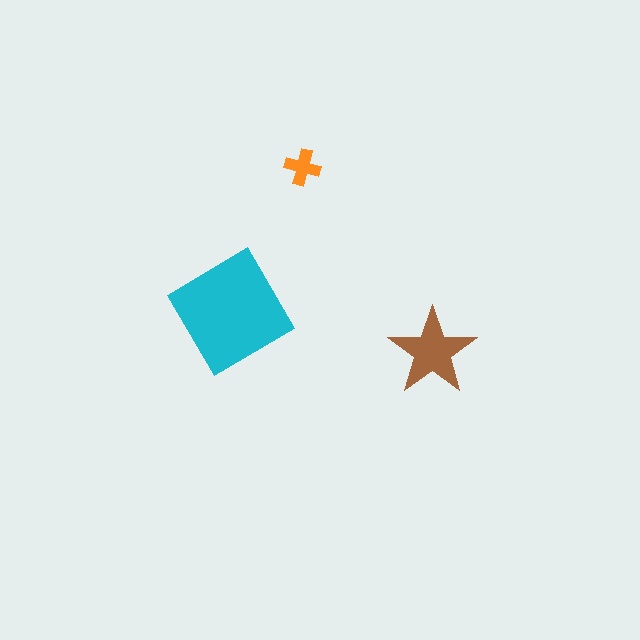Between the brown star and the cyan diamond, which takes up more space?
The cyan diamond.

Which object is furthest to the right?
The brown star is rightmost.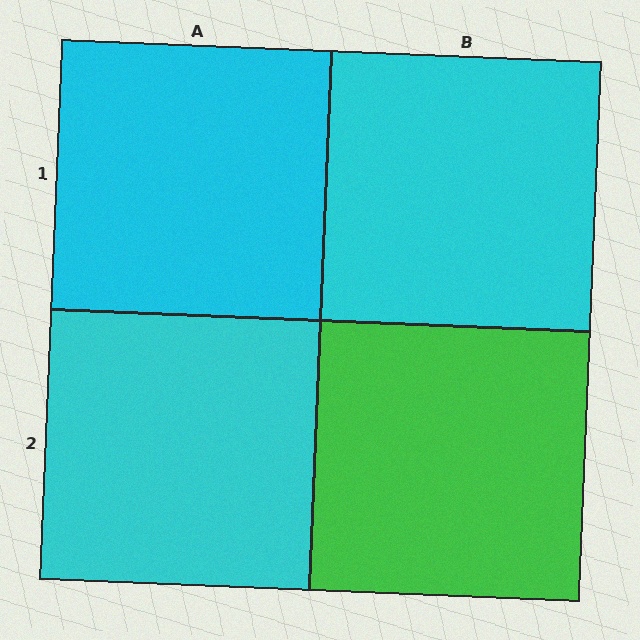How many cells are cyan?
3 cells are cyan.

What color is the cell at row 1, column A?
Cyan.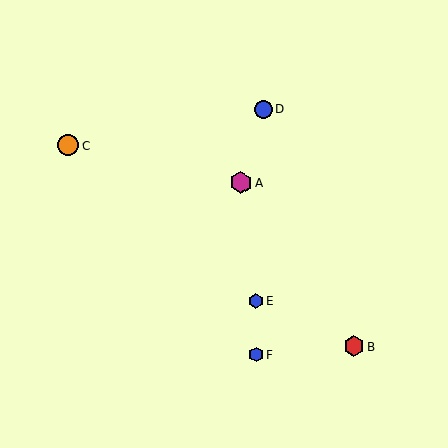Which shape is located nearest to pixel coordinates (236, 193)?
The magenta hexagon (labeled A) at (241, 183) is nearest to that location.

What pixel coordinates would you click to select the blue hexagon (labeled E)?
Click at (256, 301) to select the blue hexagon E.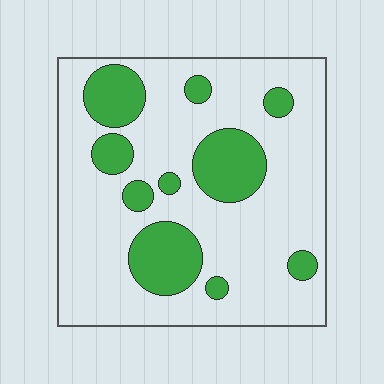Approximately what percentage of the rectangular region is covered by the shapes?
Approximately 25%.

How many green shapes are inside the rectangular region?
10.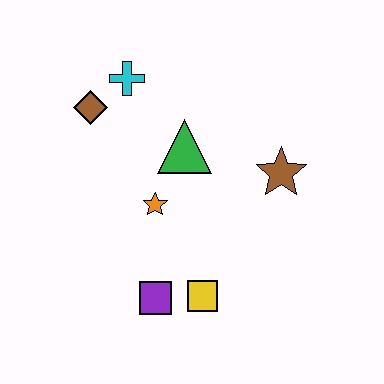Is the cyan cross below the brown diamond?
No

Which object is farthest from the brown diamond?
The yellow square is farthest from the brown diamond.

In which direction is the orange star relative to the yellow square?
The orange star is above the yellow square.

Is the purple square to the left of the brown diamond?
No